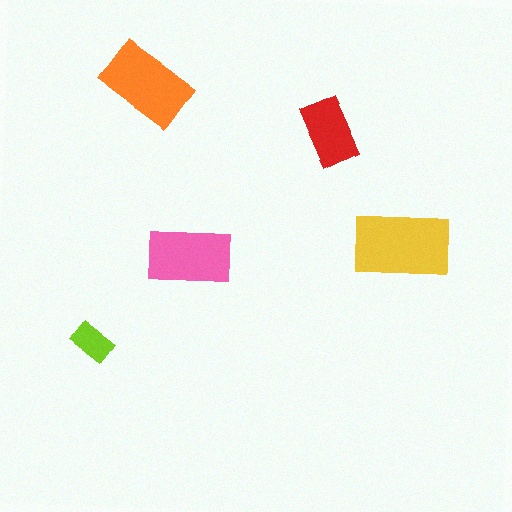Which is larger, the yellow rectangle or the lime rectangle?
The yellow one.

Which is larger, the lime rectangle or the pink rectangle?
The pink one.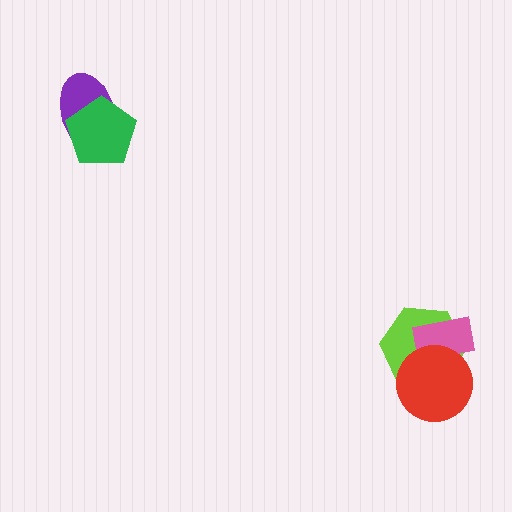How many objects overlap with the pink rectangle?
3 objects overlap with the pink rectangle.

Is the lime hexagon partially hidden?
Yes, it is partially covered by another shape.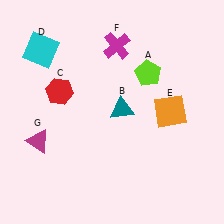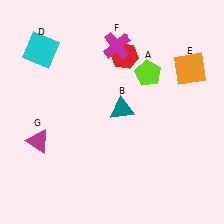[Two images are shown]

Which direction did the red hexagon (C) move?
The red hexagon (C) moved right.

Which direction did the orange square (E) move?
The orange square (E) moved up.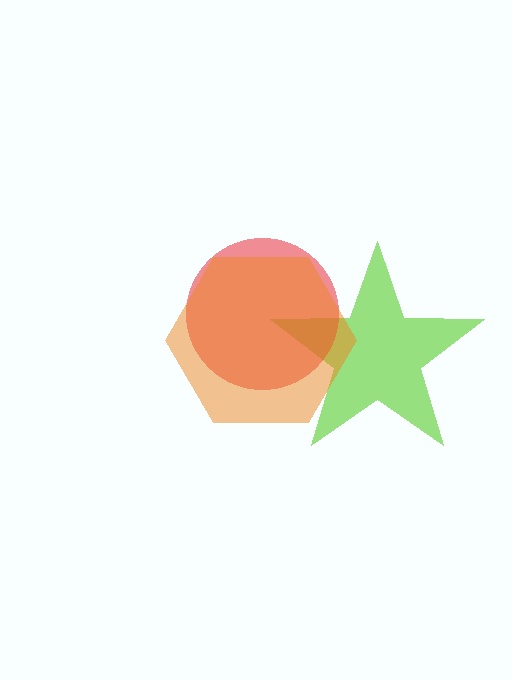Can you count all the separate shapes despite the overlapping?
Yes, there are 3 separate shapes.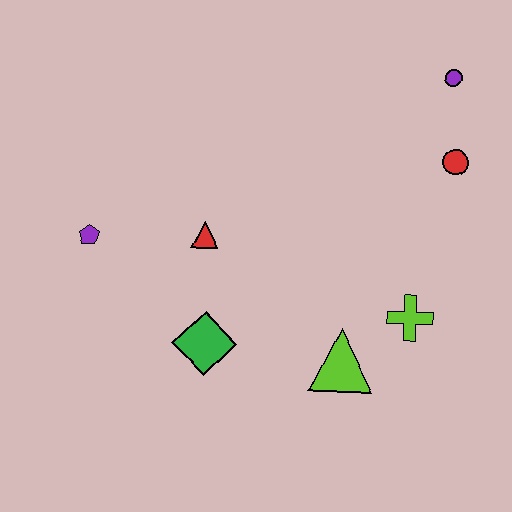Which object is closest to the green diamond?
The red triangle is closest to the green diamond.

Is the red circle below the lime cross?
No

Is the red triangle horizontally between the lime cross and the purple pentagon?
Yes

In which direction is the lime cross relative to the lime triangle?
The lime cross is to the right of the lime triangle.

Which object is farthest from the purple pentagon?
The purple circle is farthest from the purple pentagon.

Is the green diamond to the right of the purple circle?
No